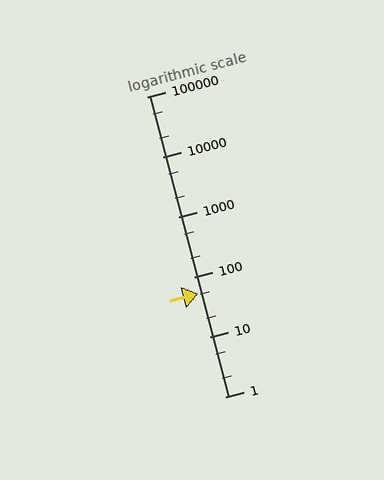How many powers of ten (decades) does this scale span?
The scale spans 5 decades, from 1 to 100000.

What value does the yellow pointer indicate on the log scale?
The pointer indicates approximately 52.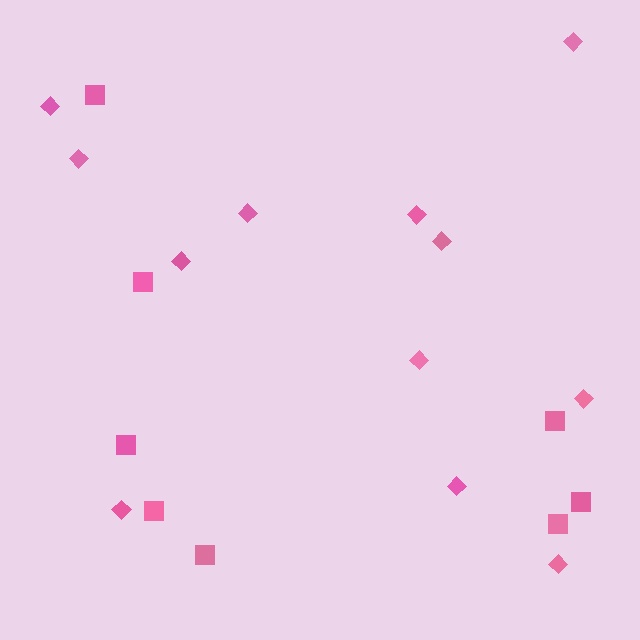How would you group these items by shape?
There are 2 groups: one group of squares (8) and one group of diamonds (12).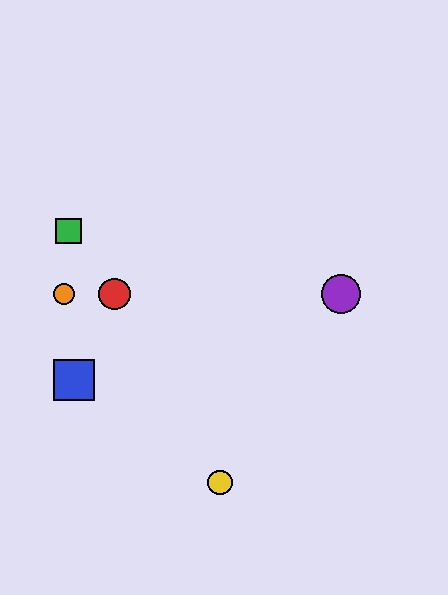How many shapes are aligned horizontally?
3 shapes (the red circle, the purple circle, the orange circle) are aligned horizontally.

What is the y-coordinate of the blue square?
The blue square is at y≈380.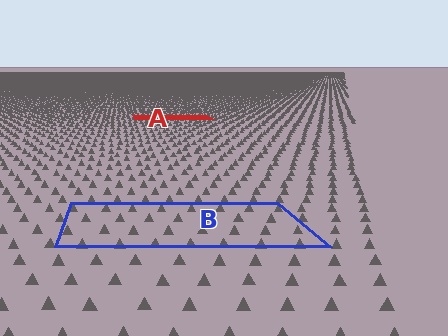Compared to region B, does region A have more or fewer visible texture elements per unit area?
Region A has more texture elements per unit area — they are packed more densely because it is farther away.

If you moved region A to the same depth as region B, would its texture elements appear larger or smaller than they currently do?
They would appear larger. At a closer depth, the same texture elements are projected at a bigger on-screen size.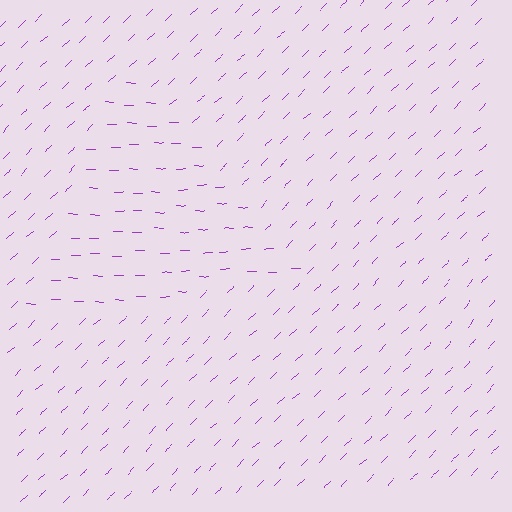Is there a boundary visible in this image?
Yes, there is a texture boundary formed by a change in line orientation.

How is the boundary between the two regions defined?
The boundary is defined purely by a change in line orientation (approximately 45 degrees difference). All lines are the same color and thickness.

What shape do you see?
I see a triangle.